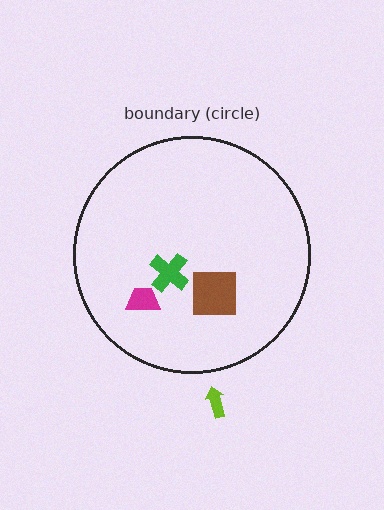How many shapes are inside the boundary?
3 inside, 1 outside.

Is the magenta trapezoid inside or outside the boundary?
Inside.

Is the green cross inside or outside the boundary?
Inside.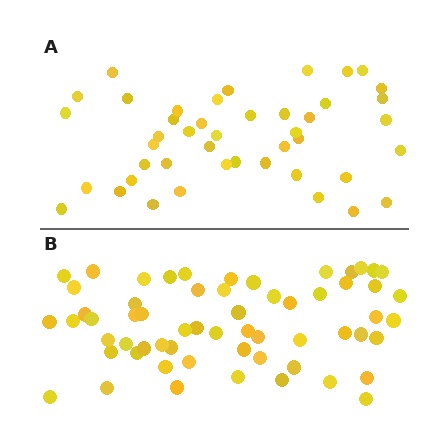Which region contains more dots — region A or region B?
Region B (the bottom region) has more dots.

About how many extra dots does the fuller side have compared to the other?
Region B has approximately 15 more dots than region A.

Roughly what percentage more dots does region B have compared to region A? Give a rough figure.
About 35% more.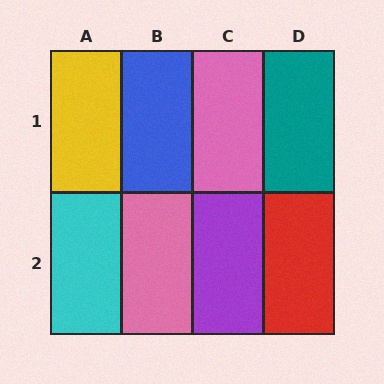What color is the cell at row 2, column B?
Pink.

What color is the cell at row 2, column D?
Red.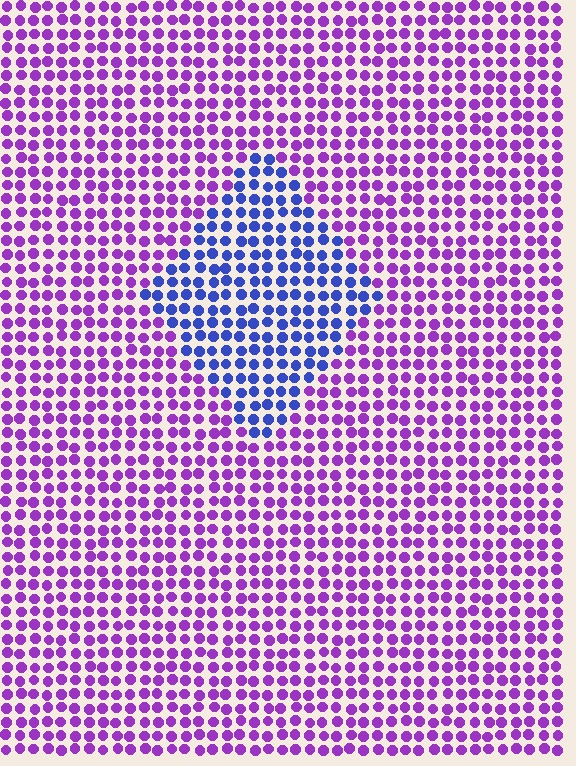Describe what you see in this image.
The image is filled with small purple elements in a uniform arrangement. A diamond-shaped region is visible where the elements are tinted to a slightly different hue, forming a subtle color boundary.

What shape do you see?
I see a diamond.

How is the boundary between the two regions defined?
The boundary is defined purely by a slight shift in hue (about 52 degrees). Spacing, size, and orientation are identical on both sides.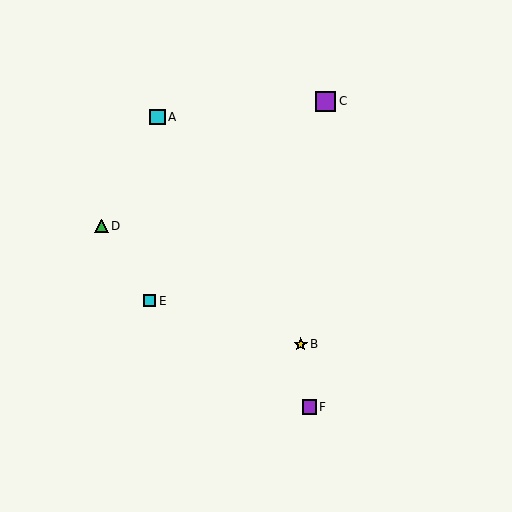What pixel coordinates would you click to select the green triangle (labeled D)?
Click at (101, 226) to select the green triangle D.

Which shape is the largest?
The purple square (labeled C) is the largest.